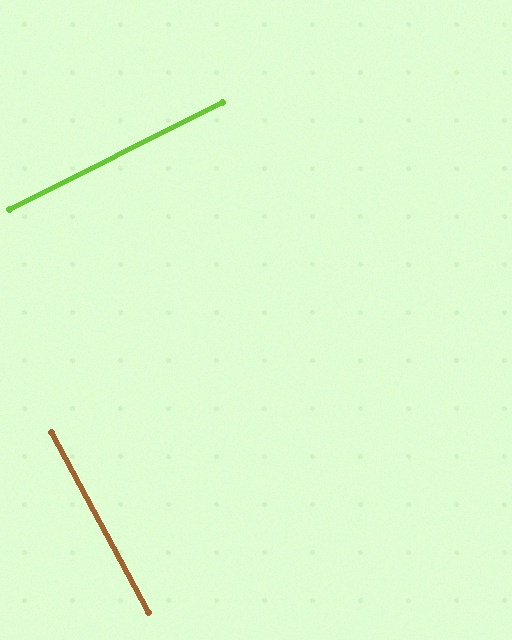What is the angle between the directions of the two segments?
Approximately 88 degrees.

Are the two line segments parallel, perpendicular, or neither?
Perpendicular — they meet at approximately 88°.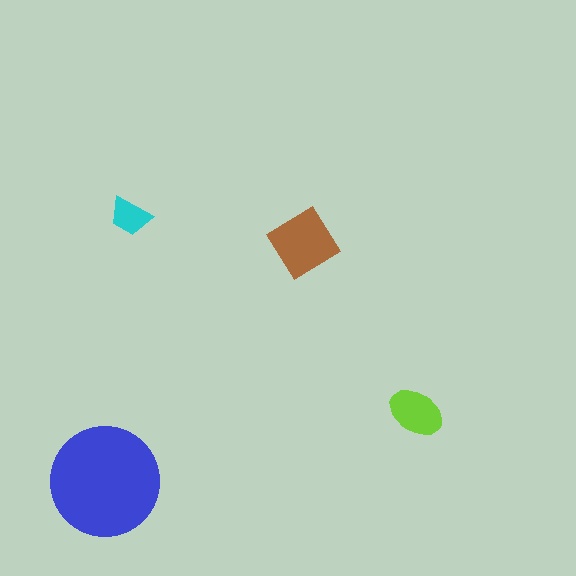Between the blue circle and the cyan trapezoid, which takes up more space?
The blue circle.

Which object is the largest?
The blue circle.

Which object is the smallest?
The cyan trapezoid.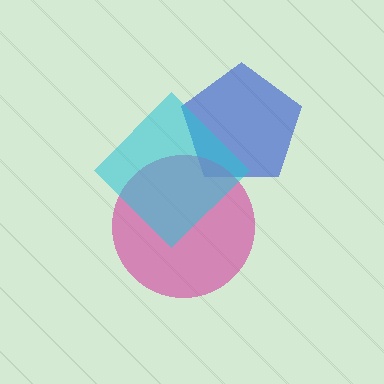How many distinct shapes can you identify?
There are 3 distinct shapes: a blue pentagon, a magenta circle, a cyan diamond.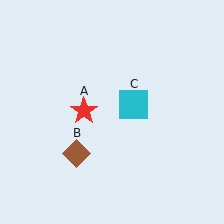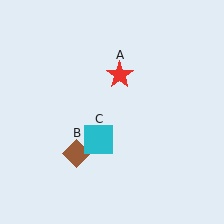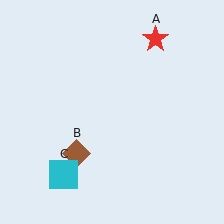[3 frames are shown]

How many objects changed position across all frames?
2 objects changed position: red star (object A), cyan square (object C).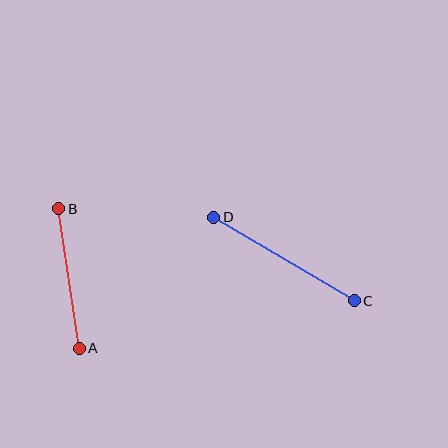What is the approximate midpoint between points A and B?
The midpoint is at approximately (69, 279) pixels.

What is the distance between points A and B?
The distance is approximately 141 pixels.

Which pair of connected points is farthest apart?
Points C and D are farthest apart.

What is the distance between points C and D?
The distance is approximately 164 pixels.